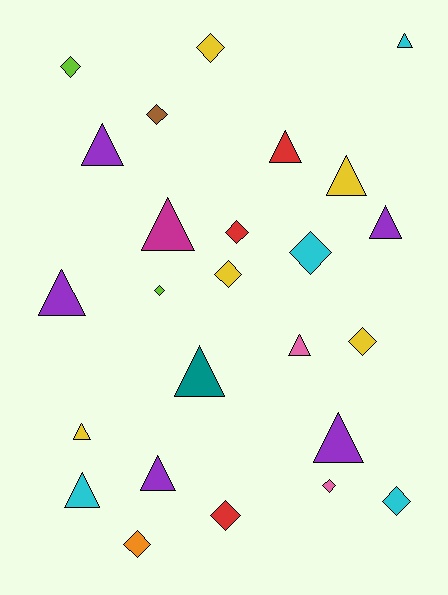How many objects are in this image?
There are 25 objects.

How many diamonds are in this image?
There are 12 diamonds.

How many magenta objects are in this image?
There is 1 magenta object.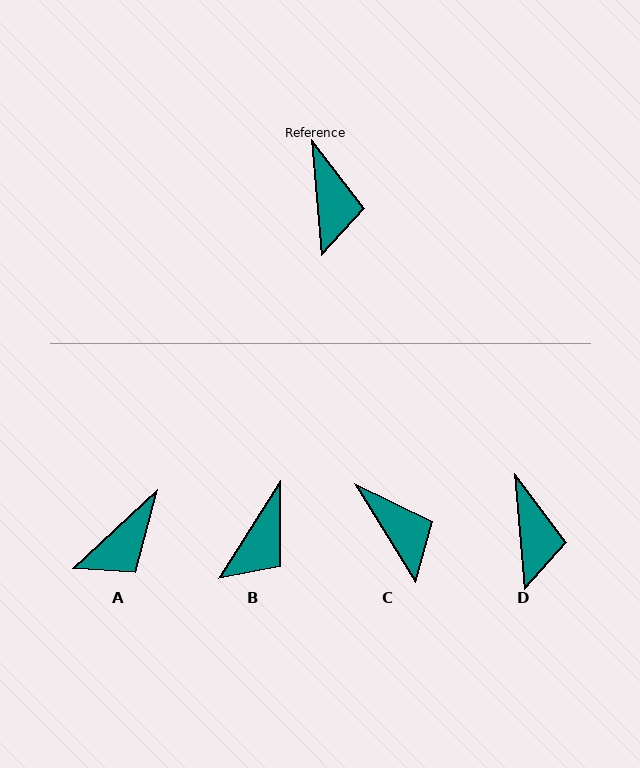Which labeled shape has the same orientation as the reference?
D.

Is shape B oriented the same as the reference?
No, it is off by about 37 degrees.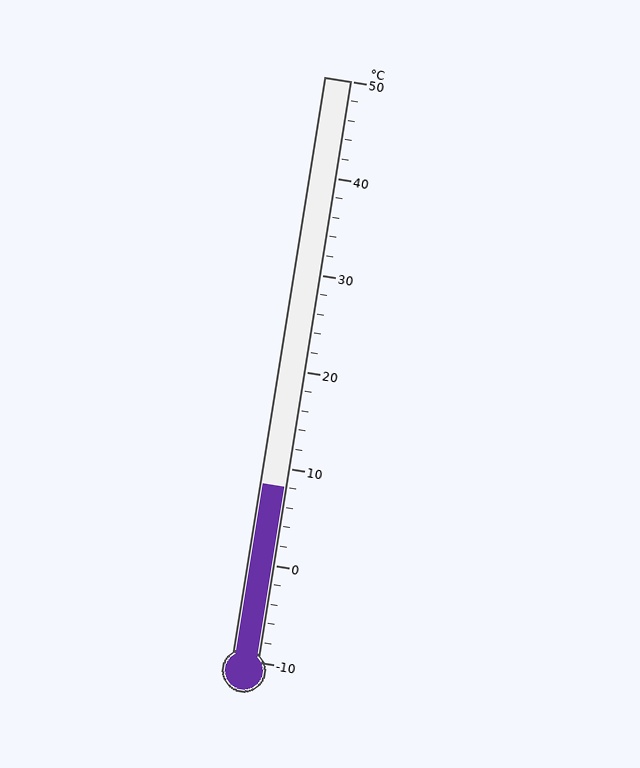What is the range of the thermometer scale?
The thermometer scale ranges from -10°C to 50°C.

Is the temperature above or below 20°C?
The temperature is below 20°C.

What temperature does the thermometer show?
The thermometer shows approximately 8°C.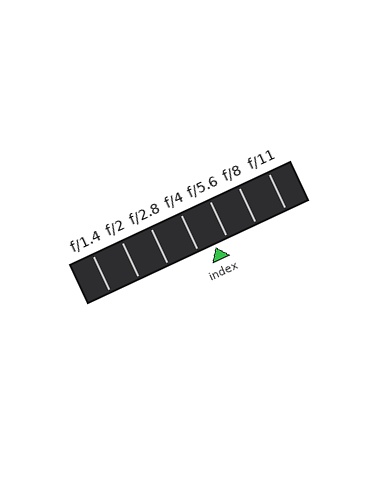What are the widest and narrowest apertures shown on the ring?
The widest aperture shown is f/1.4 and the narrowest is f/11.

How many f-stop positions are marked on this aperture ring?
There are 7 f-stop positions marked.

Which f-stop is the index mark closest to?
The index mark is closest to f/5.6.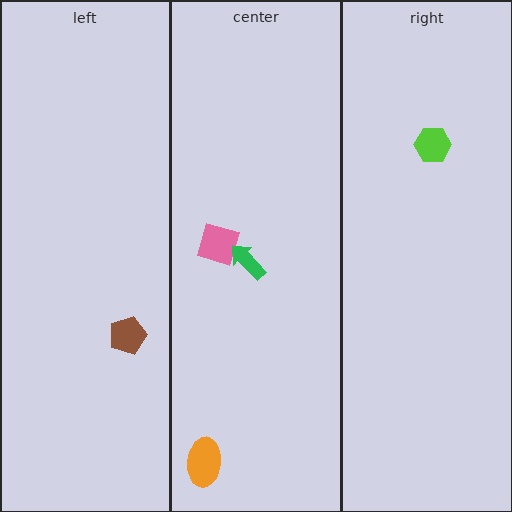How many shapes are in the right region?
1.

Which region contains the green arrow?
The center region.